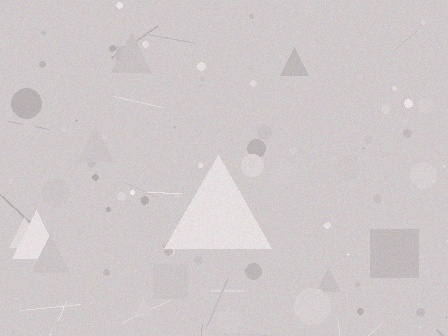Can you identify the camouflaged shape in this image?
The camouflaged shape is a triangle.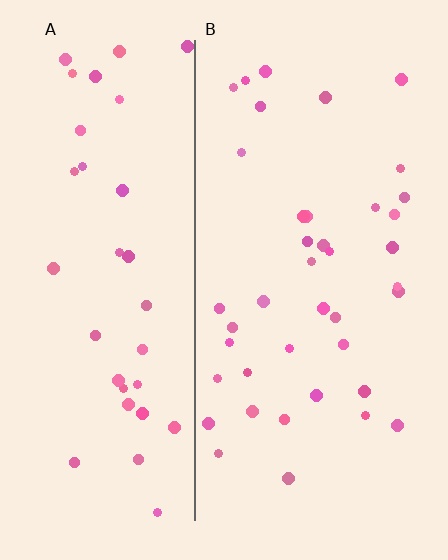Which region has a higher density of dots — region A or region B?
B (the right).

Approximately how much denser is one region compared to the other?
Approximately 1.1× — region B over region A.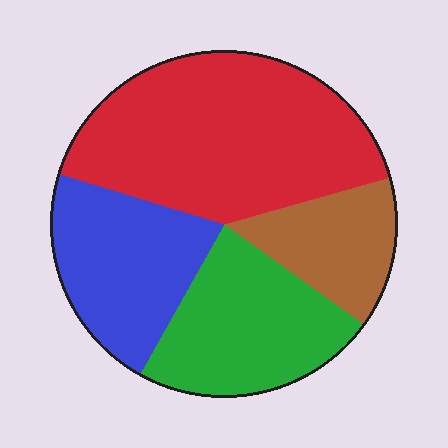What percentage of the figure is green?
Green takes up between a sixth and a third of the figure.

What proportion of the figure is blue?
Blue covers 22% of the figure.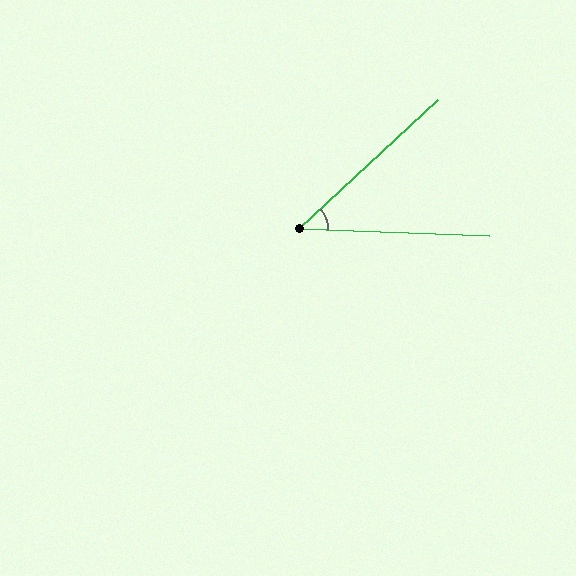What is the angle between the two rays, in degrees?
Approximately 45 degrees.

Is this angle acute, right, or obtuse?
It is acute.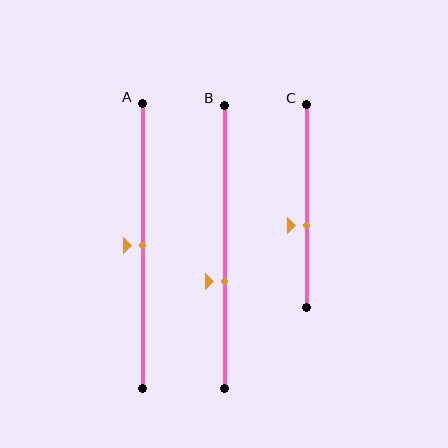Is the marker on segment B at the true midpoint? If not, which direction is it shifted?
No, the marker on segment B is shifted downward by about 12% of the segment length.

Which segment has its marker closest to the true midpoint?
Segment A has its marker closest to the true midpoint.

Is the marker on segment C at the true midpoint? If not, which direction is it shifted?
No, the marker on segment C is shifted downward by about 10% of the segment length.